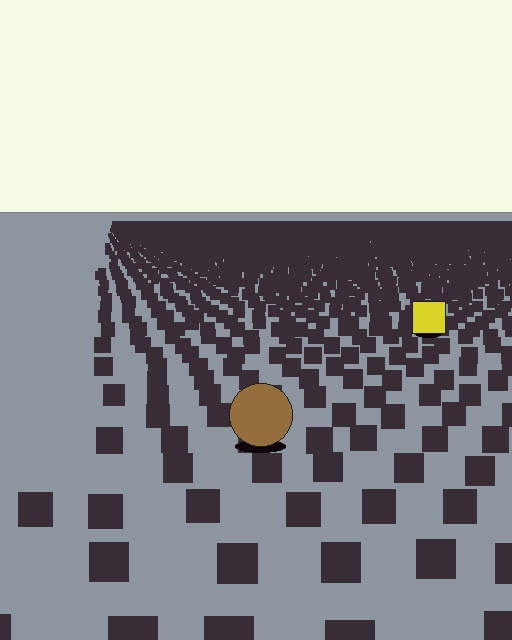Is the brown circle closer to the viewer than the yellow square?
Yes. The brown circle is closer — you can tell from the texture gradient: the ground texture is coarser near it.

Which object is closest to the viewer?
The brown circle is closest. The texture marks near it are larger and more spread out.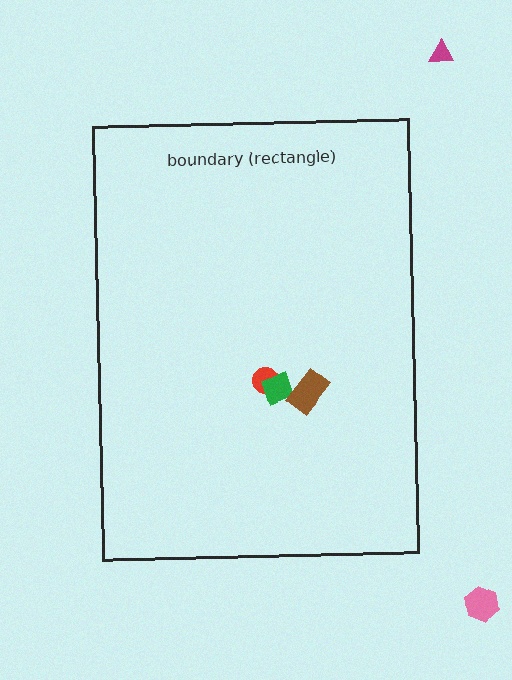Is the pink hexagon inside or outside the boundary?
Outside.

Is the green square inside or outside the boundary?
Inside.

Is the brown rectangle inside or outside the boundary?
Inside.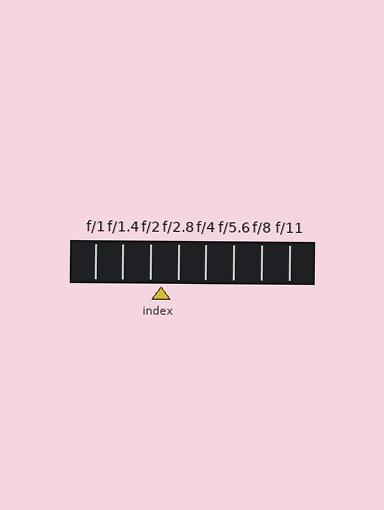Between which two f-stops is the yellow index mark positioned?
The index mark is between f/2 and f/2.8.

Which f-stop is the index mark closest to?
The index mark is closest to f/2.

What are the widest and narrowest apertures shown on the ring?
The widest aperture shown is f/1 and the narrowest is f/11.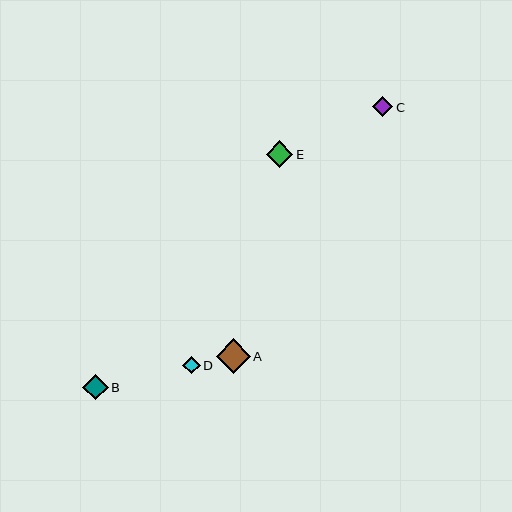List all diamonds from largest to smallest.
From largest to smallest: A, E, B, C, D.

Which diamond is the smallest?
Diamond D is the smallest with a size of approximately 17 pixels.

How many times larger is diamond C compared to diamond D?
Diamond C is approximately 1.1 times the size of diamond D.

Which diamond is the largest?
Diamond A is the largest with a size of approximately 34 pixels.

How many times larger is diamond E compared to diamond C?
Diamond E is approximately 1.3 times the size of diamond C.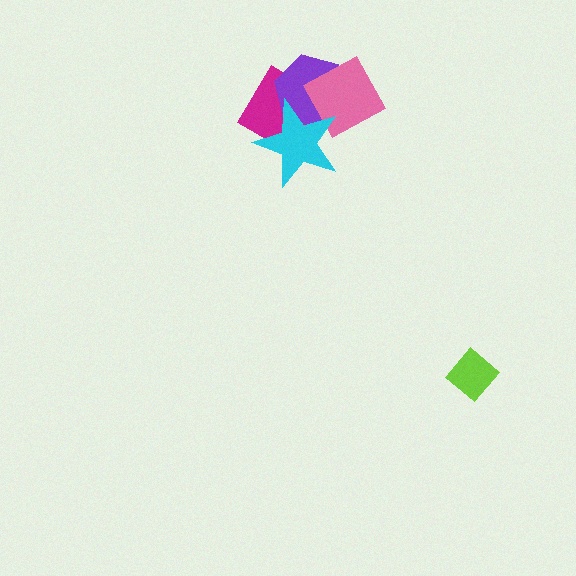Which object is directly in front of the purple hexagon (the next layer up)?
The pink diamond is directly in front of the purple hexagon.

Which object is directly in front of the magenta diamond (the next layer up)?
The purple hexagon is directly in front of the magenta diamond.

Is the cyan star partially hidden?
No, no other shape covers it.